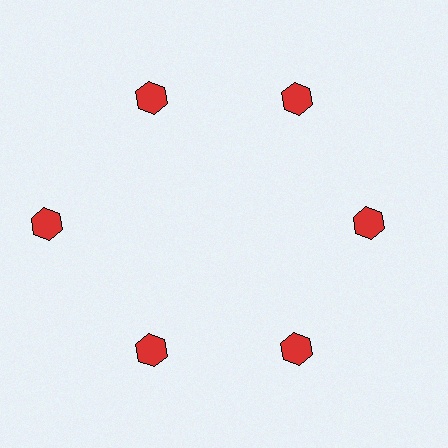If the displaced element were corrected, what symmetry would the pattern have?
It would have 6-fold rotational symmetry — the pattern would map onto itself every 60 degrees.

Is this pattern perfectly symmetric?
No. The 6 red hexagons are arranged in a ring, but one element near the 9 o'clock position is pushed outward from the center, breaking the 6-fold rotational symmetry.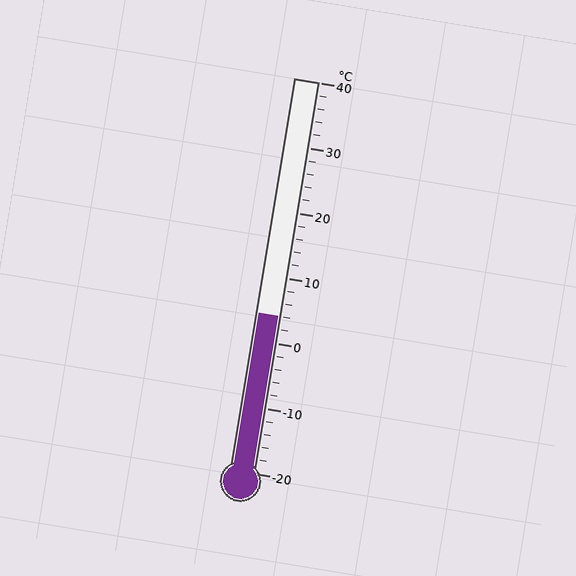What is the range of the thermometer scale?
The thermometer scale ranges from -20°C to 40°C.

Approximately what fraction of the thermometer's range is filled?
The thermometer is filled to approximately 40% of its range.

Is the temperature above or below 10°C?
The temperature is below 10°C.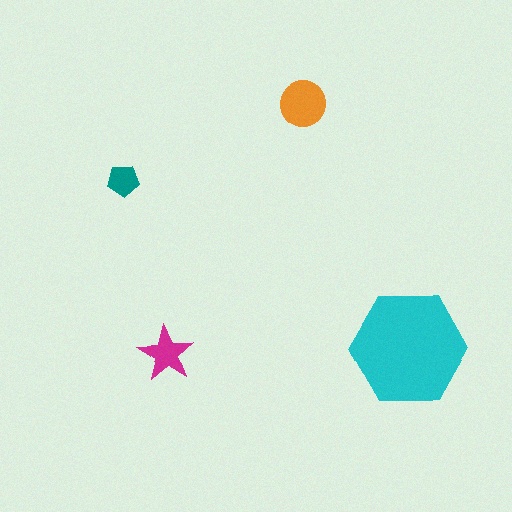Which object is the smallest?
The teal pentagon.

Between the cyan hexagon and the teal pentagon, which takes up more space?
The cyan hexagon.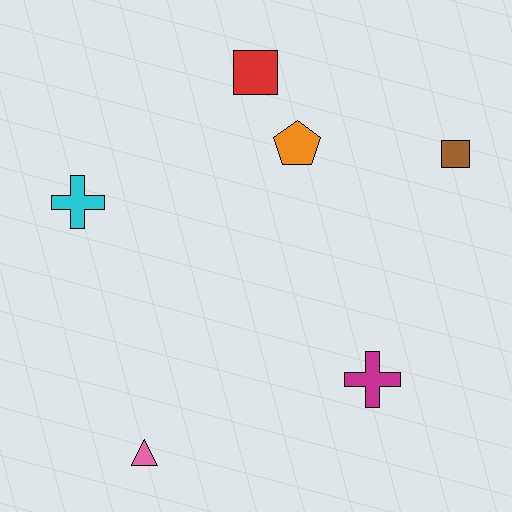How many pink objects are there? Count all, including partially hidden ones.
There is 1 pink object.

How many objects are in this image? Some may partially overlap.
There are 6 objects.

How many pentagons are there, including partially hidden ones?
There is 1 pentagon.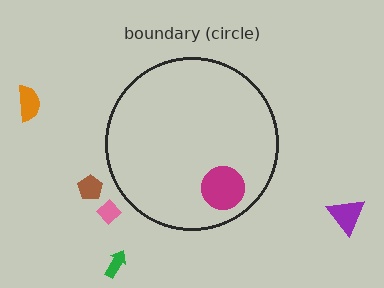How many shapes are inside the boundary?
1 inside, 5 outside.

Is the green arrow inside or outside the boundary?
Outside.